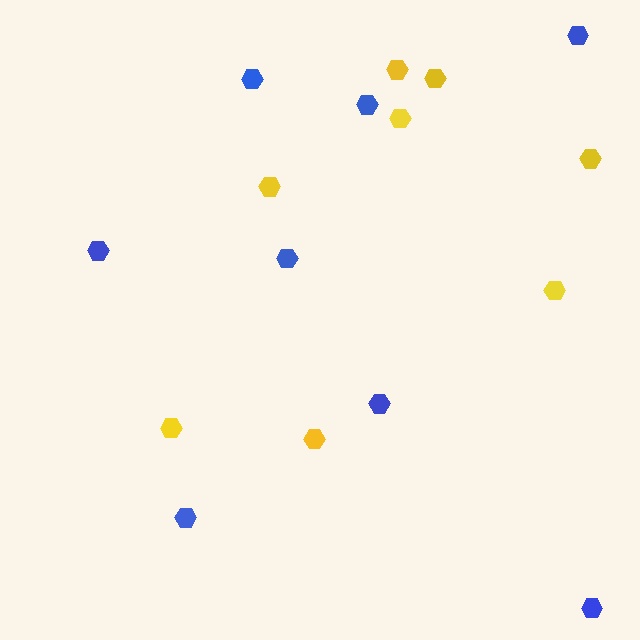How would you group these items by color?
There are 2 groups: one group of blue hexagons (8) and one group of yellow hexagons (8).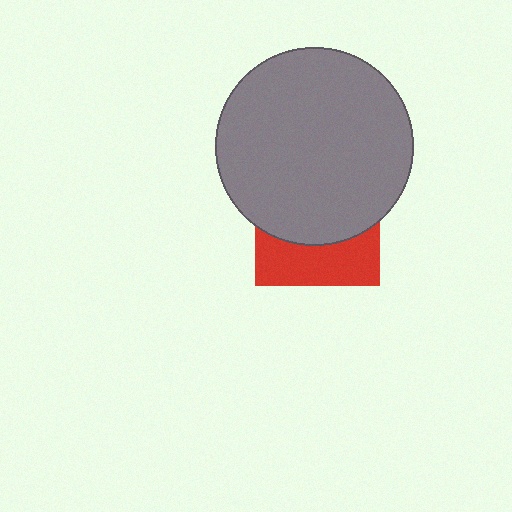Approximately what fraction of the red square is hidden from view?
Roughly 63% of the red square is hidden behind the gray circle.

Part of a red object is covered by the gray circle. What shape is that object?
It is a square.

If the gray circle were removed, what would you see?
You would see the complete red square.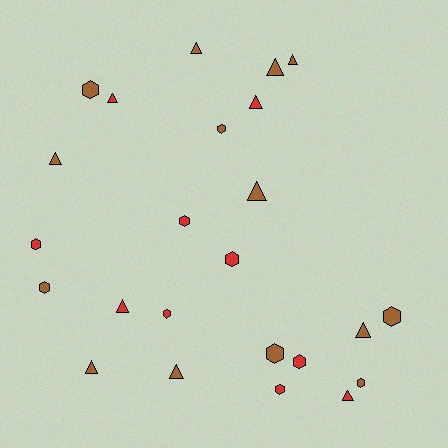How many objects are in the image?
There are 24 objects.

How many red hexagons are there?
There are 6 red hexagons.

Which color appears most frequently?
Brown, with 14 objects.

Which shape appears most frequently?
Triangle, with 12 objects.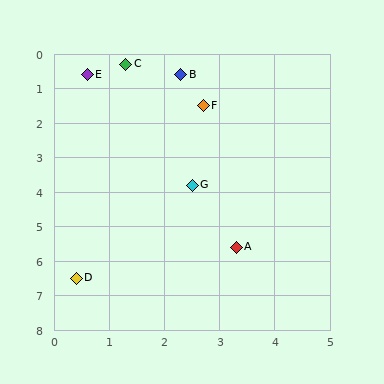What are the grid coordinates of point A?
Point A is at approximately (3.3, 5.6).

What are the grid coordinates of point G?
Point G is at approximately (2.5, 3.8).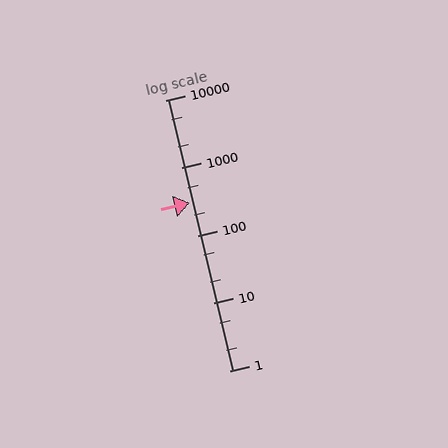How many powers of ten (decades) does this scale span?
The scale spans 4 decades, from 1 to 10000.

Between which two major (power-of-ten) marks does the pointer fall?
The pointer is between 100 and 1000.